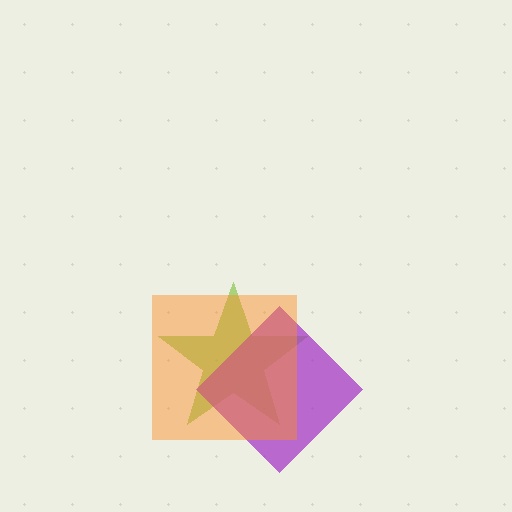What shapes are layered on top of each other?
The layered shapes are: a lime star, a purple diamond, an orange square.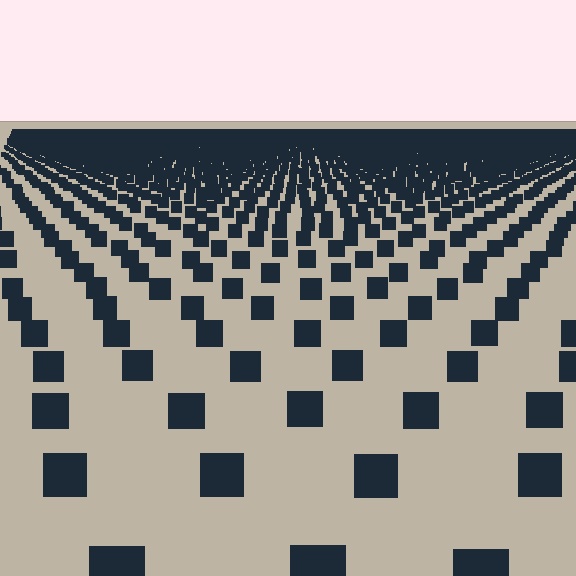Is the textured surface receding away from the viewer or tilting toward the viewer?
The surface is receding away from the viewer. Texture elements get smaller and denser toward the top.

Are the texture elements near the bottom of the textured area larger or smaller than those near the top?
Larger. Near the bottom, elements are closer to the viewer and appear at a bigger on-screen size.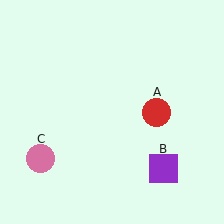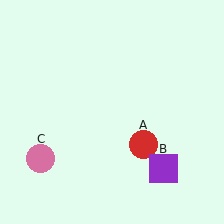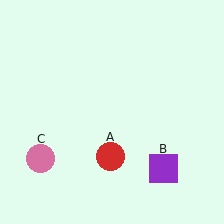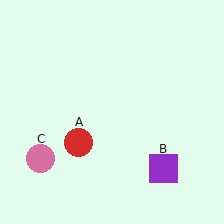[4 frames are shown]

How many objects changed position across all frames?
1 object changed position: red circle (object A).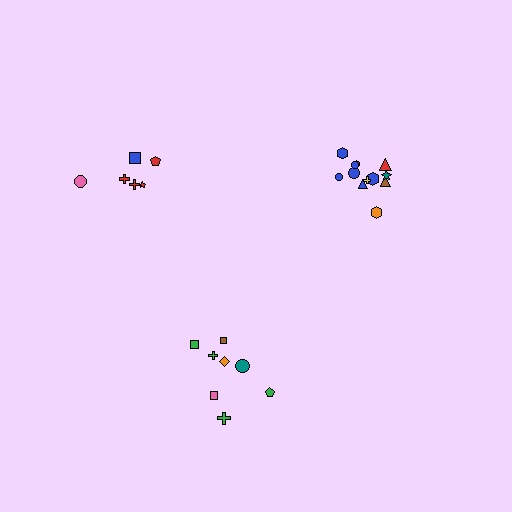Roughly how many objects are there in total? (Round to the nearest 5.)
Roughly 25 objects in total.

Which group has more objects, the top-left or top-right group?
The top-right group.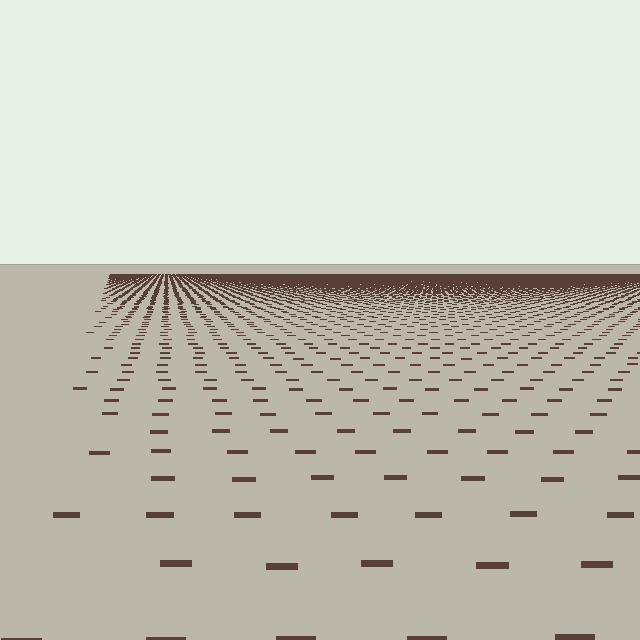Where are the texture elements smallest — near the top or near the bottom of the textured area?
Near the top.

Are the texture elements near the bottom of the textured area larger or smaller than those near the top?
Larger. Near the bottom, elements are closer to the viewer and appear at a bigger on-screen size.